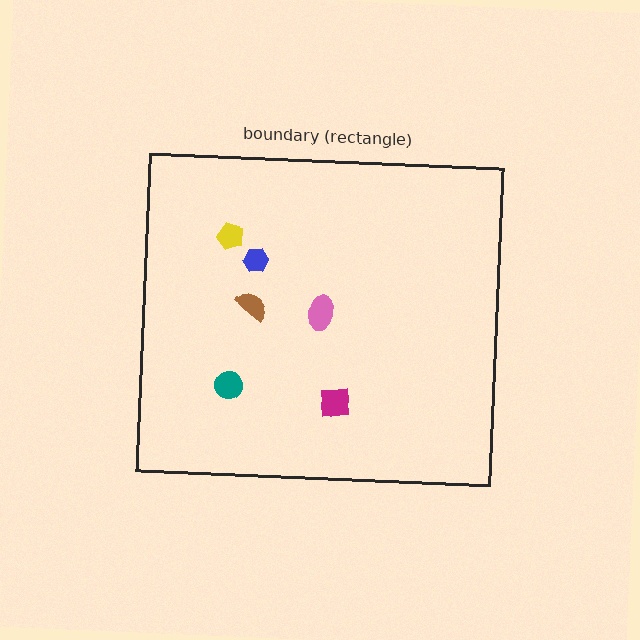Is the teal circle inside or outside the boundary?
Inside.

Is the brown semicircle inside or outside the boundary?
Inside.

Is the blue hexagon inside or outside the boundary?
Inside.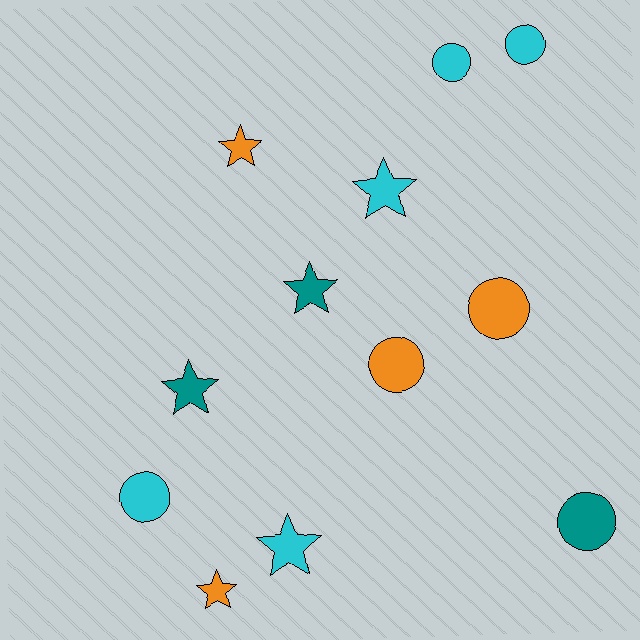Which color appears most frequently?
Cyan, with 5 objects.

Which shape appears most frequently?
Circle, with 6 objects.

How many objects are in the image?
There are 12 objects.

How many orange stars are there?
There are 2 orange stars.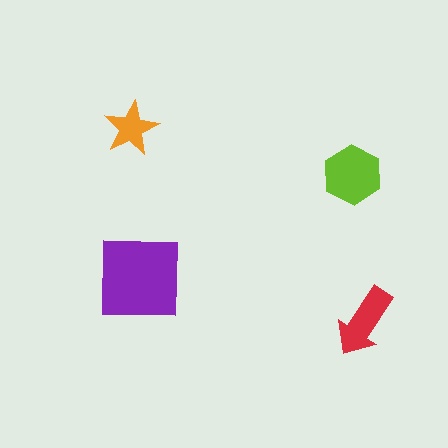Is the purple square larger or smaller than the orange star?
Larger.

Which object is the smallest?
The orange star.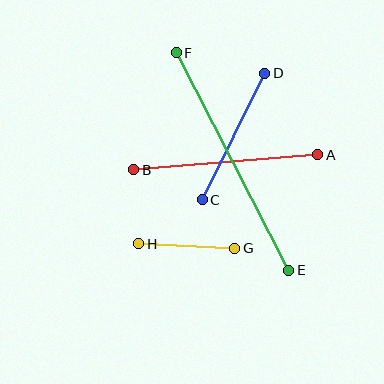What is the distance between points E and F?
The distance is approximately 245 pixels.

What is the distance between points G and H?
The distance is approximately 96 pixels.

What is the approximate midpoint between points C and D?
The midpoint is at approximately (234, 136) pixels.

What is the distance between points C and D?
The distance is approximately 141 pixels.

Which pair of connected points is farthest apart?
Points E and F are farthest apart.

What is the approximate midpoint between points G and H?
The midpoint is at approximately (187, 246) pixels.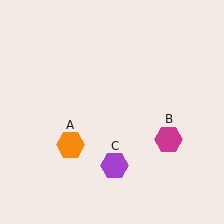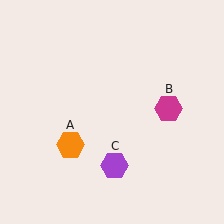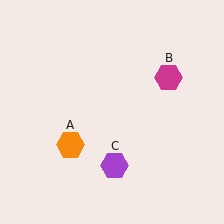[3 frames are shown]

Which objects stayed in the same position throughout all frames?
Orange hexagon (object A) and purple hexagon (object C) remained stationary.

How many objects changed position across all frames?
1 object changed position: magenta hexagon (object B).